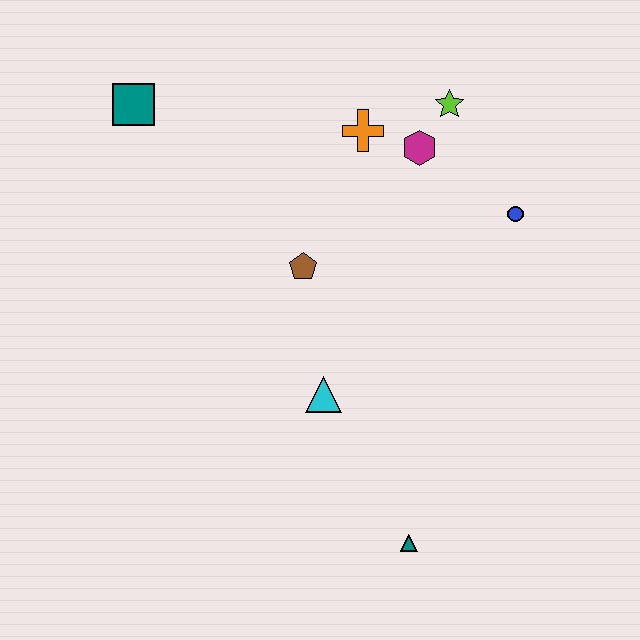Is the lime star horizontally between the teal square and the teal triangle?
No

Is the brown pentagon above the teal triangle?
Yes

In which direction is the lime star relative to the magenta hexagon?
The lime star is above the magenta hexagon.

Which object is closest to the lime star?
The magenta hexagon is closest to the lime star.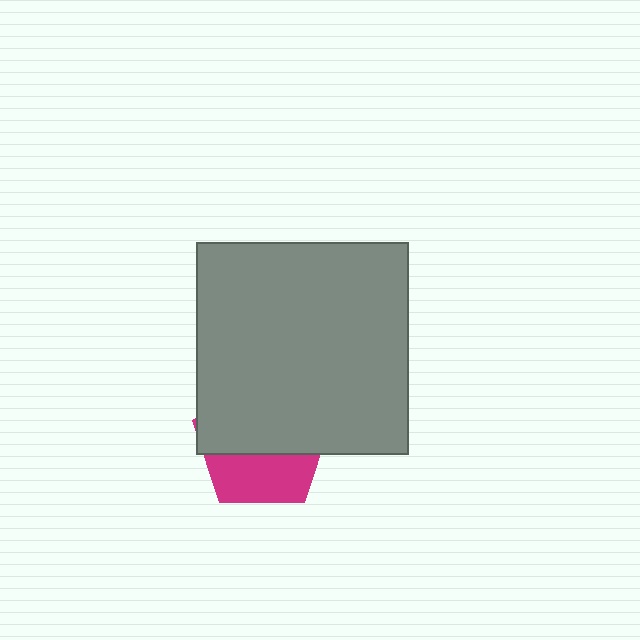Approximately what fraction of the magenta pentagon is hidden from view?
Roughly 62% of the magenta pentagon is hidden behind the gray square.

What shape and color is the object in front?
The object in front is a gray square.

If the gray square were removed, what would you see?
You would see the complete magenta pentagon.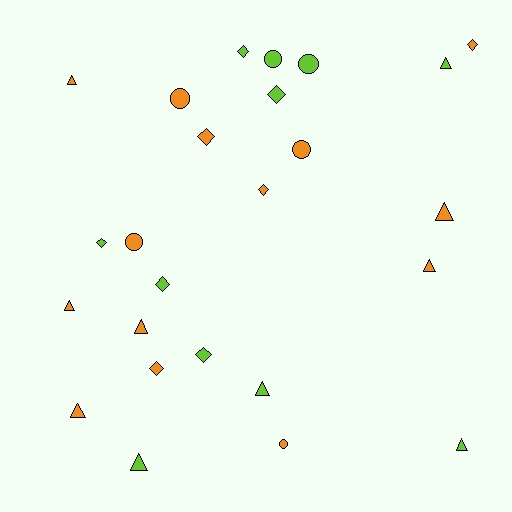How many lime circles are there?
There are 2 lime circles.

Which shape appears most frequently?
Triangle, with 10 objects.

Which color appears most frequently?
Orange, with 14 objects.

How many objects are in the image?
There are 25 objects.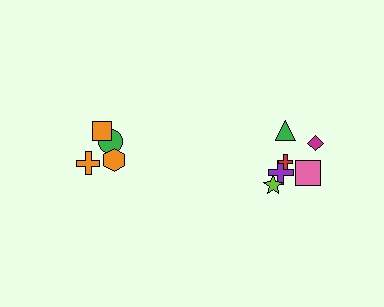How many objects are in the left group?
There are 4 objects.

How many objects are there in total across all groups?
There are 10 objects.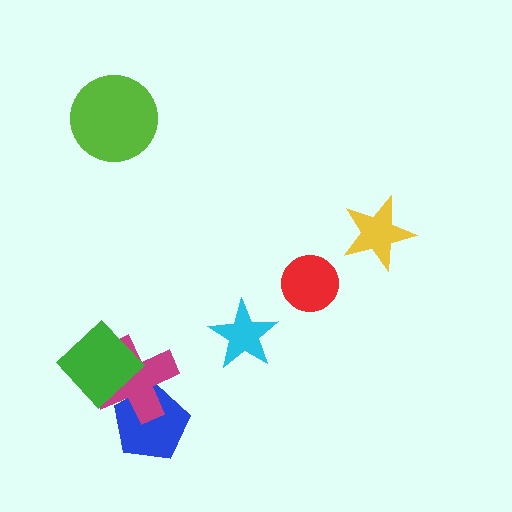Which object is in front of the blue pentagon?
The magenta cross is in front of the blue pentagon.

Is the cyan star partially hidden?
No, no other shape covers it.